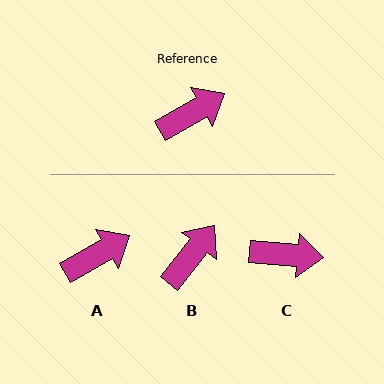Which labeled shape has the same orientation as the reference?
A.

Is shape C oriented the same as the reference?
No, it is off by about 35 degrees.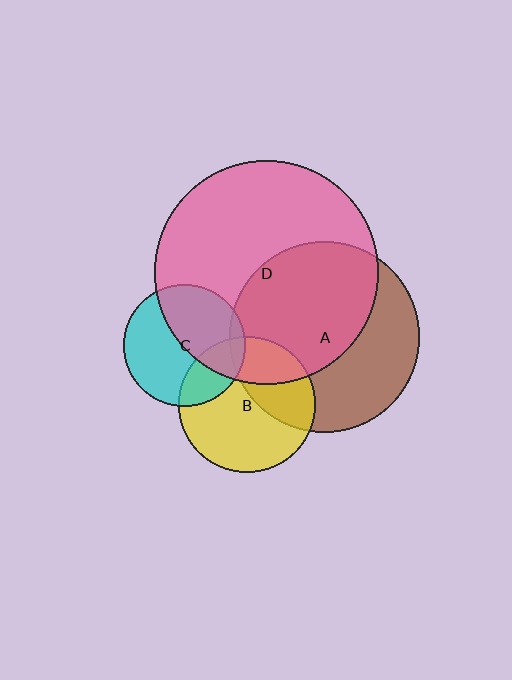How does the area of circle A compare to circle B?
Approximately 1.9 times.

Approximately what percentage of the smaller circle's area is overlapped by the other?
Approximately 25%.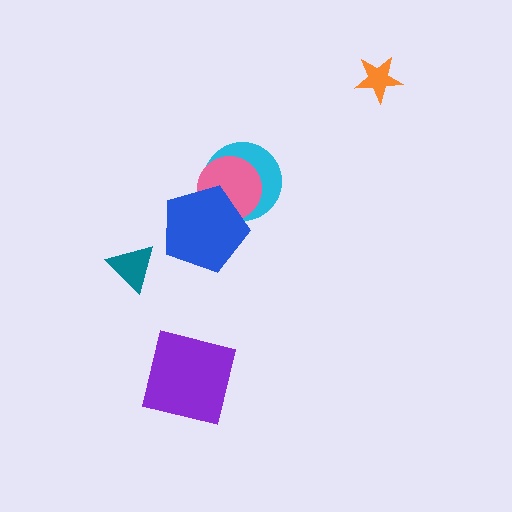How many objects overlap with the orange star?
0 objects overlap with the orange star.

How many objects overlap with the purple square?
0 objects overlap with the purple square.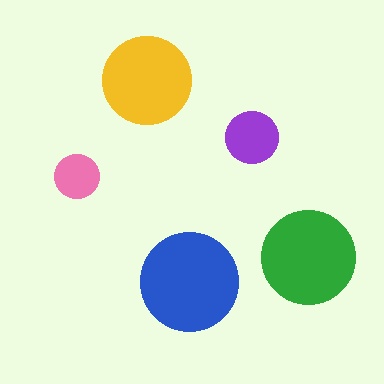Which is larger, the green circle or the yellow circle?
The green one.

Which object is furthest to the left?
The pink circle is leftmost.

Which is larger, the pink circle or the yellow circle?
The yellow one.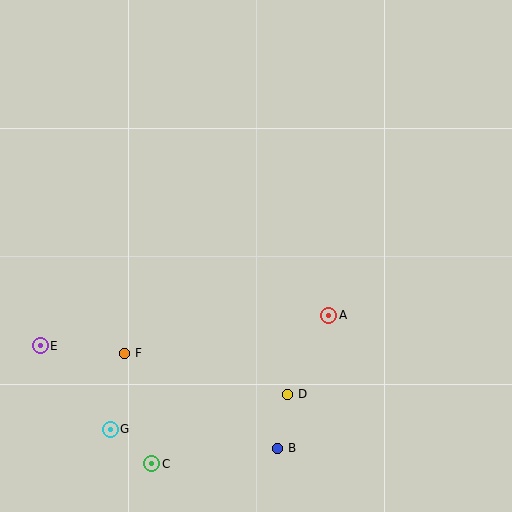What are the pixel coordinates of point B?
Point B is at (278, 448).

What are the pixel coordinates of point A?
Point A is at (329, 315).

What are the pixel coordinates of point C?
Point C is at (152, 464).